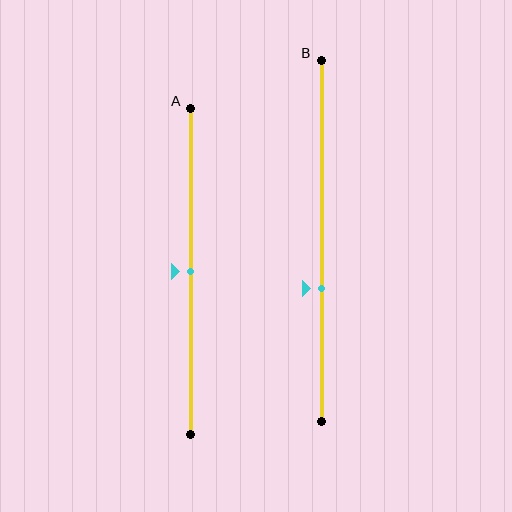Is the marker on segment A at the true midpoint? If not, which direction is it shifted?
Yes, the marker on segment A is at the true midpoint.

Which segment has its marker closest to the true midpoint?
Segment A has its marker closest to the true midpoint.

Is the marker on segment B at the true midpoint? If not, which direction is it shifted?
No, the marker on segment B is shifted downward by about 13% of the segment length.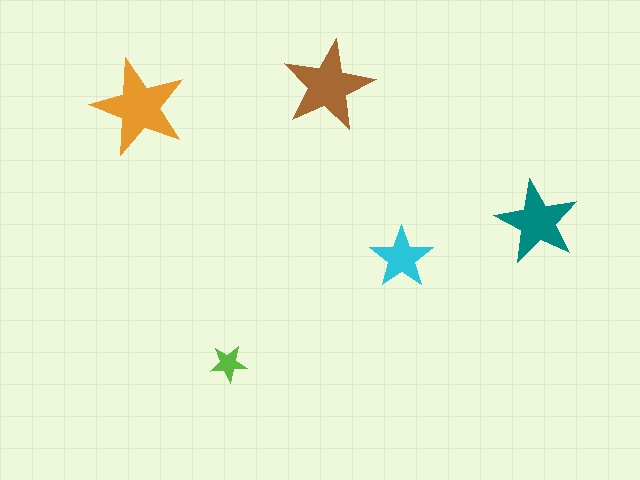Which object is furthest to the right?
The teal star is rightmost.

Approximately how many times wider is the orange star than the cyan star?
About 1.5 times wider.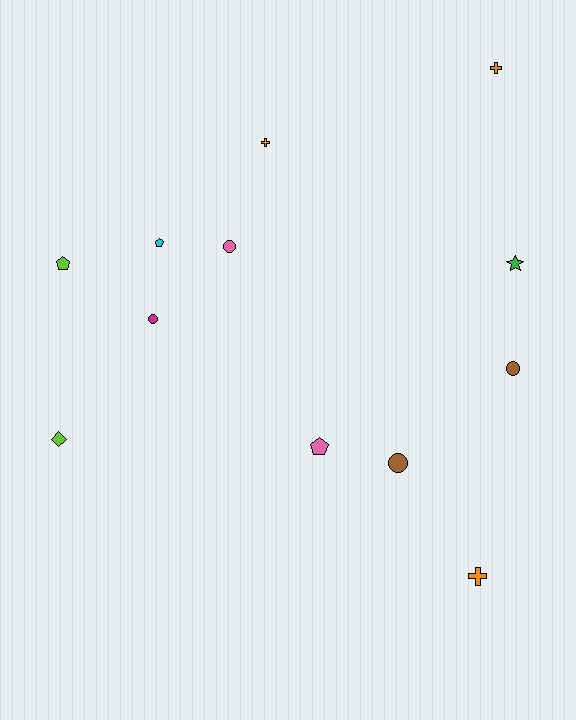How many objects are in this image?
There are 12 objects.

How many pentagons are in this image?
There are 3 pentagons.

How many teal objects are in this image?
There are no teal objects.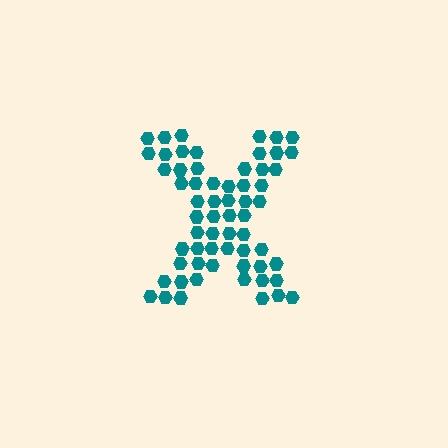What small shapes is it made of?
It is made of small hexagons.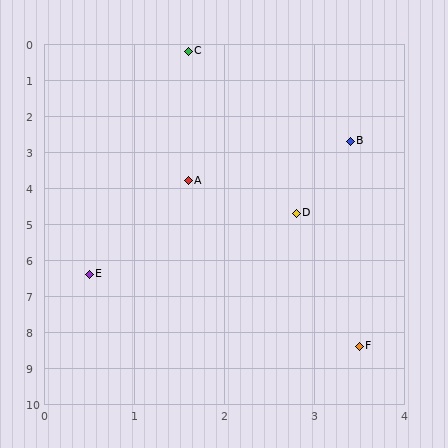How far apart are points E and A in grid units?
Points E and A are about 2.8 grid units apart.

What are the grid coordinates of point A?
Point A is at approximately (1.6, 3.8).